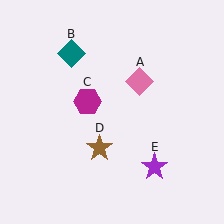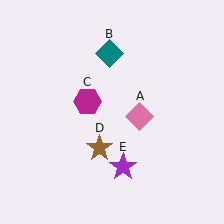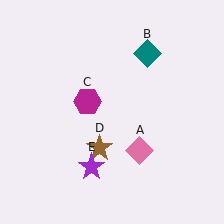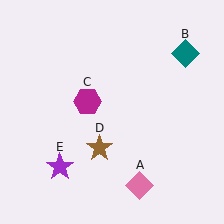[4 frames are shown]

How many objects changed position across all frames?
3 objects changed position: pink diamond (object A), teal diamond (object B), purple star (object E).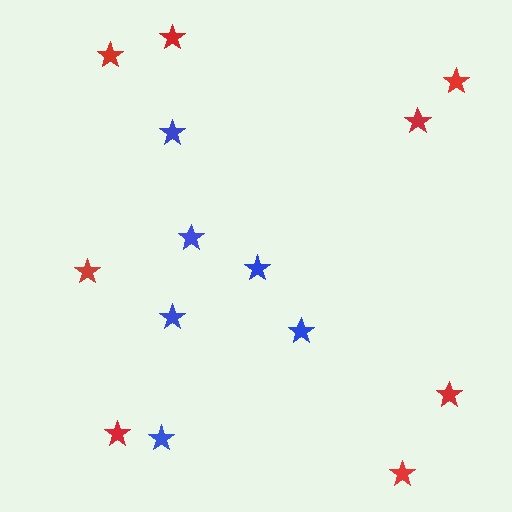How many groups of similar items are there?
There are 2 groups: one group of red stars (8) and one group of blue stars (6).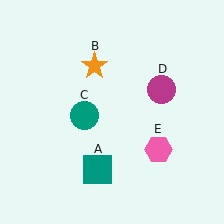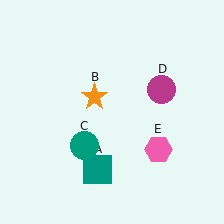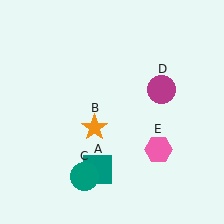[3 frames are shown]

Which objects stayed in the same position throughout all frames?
Teal square (object A) and magenta circle (object D) and pink hexagon (object E) remained stationary.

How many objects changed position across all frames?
2 objects changed position: orange star (object B), teal circle (object C).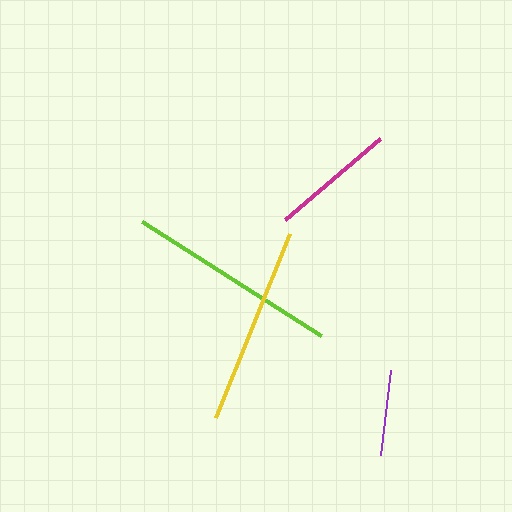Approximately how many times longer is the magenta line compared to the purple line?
The magenta line is approximately 1.5 times the length of the purple line.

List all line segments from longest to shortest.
From longest to shortest: lime, yellow, magenta, purple.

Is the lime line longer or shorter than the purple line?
The lime line is longer than the purple line.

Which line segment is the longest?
The lime line is the longest at approximately 212 pixels.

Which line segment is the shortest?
The purple line is the shortest at approximately 85 pixels.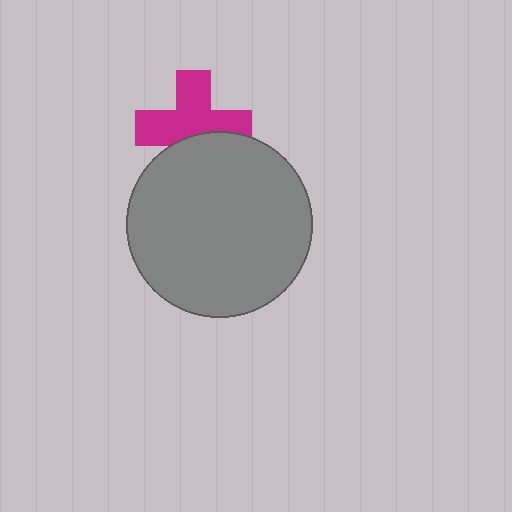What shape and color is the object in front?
The object in front is a gray circle.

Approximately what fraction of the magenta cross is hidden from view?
Roughly 33% of the magenta cross is hidden behind the gray circle.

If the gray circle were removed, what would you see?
You would see the complete magenta cross.